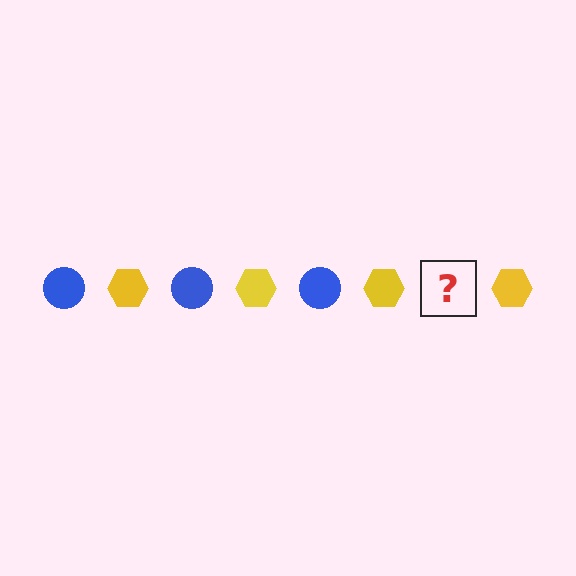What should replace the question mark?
The question mark should be replaced with a blue circle.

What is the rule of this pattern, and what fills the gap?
The rule is that the pattern alternates between blue circle and yellow hexagon. The gap should be filled with a blue circle.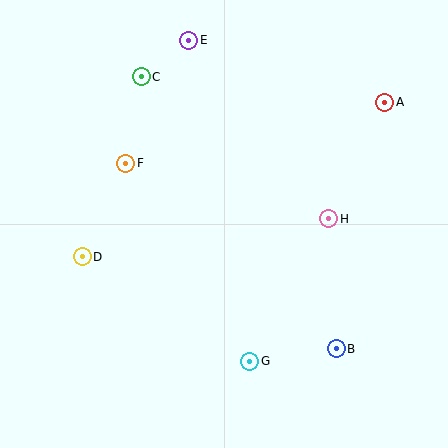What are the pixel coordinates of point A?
Point A is at (385, 102).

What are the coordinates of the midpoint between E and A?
The midpoint between E and A is at (287, 71).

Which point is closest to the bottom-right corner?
Point B is closest to the bottom-right corner.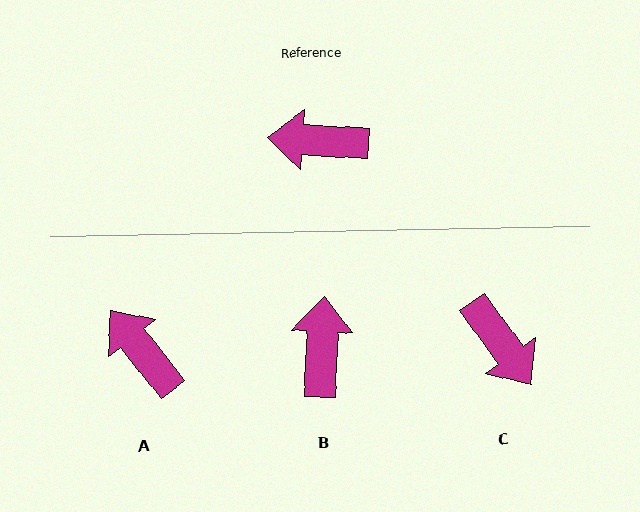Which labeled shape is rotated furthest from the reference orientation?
C, about 129 degrees away.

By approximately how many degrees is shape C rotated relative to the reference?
Approximately 129 degrees counter-clockwise.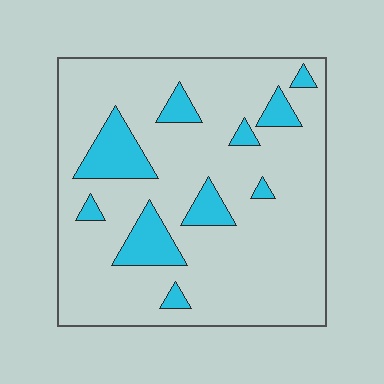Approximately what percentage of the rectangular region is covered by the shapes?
Approximately 15%.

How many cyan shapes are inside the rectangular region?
10.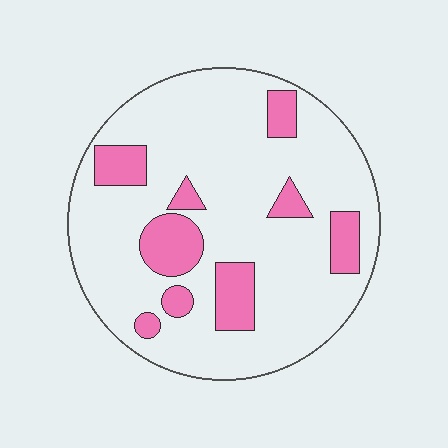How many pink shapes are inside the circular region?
9.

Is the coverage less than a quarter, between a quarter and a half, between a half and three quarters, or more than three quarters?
Less than a quarter.